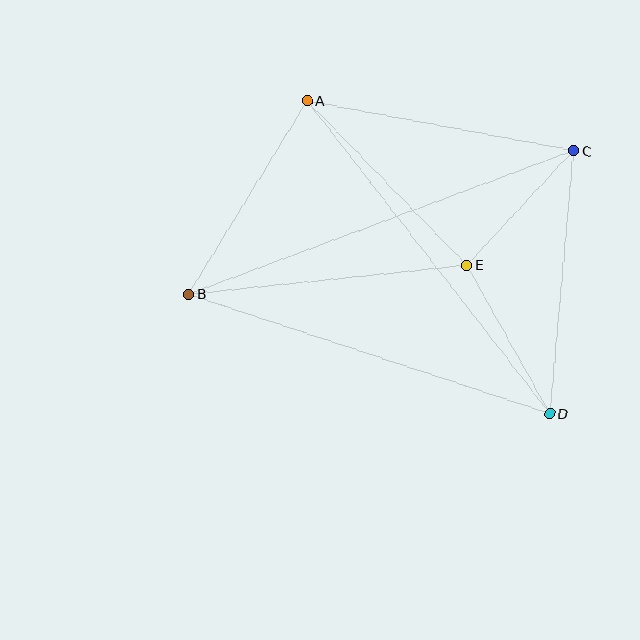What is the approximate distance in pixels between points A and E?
The distance between A and E is approximately 229 pixels.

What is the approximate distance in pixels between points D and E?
The distance between D and E is approximately 170 pixels.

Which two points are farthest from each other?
Points B and C are farthest from each other.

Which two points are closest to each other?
Points C and E are closest to each other.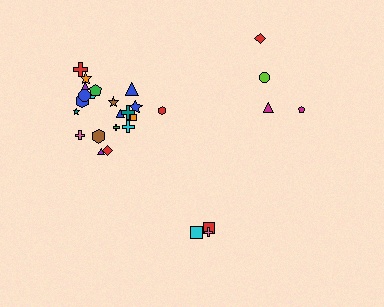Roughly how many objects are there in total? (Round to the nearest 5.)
Roughly 30 objects in total.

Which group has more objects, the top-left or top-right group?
The top-left group.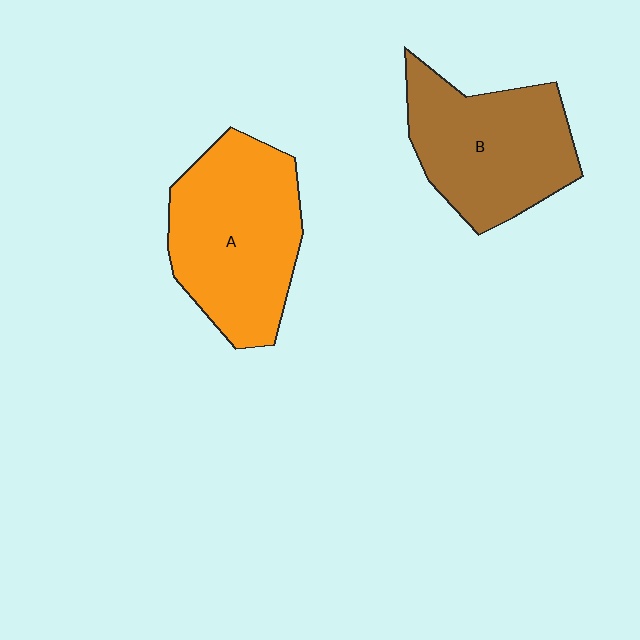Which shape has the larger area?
Shape A (orange).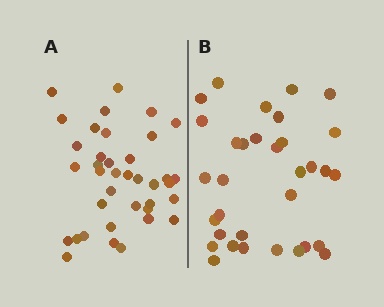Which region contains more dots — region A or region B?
Region A (the left region) has more dots.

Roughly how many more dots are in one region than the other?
Region A has about 5 more dots than region B.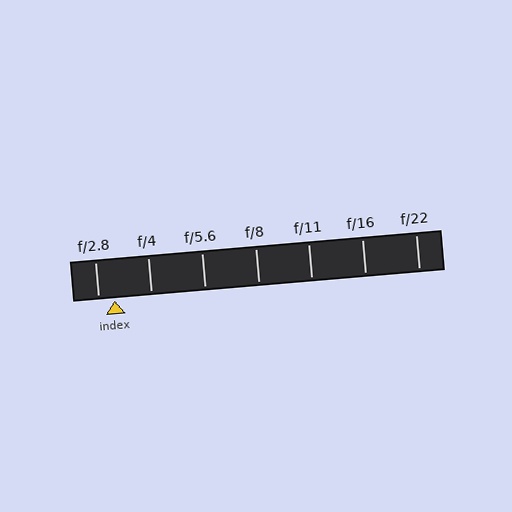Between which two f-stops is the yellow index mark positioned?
The index mark is between f/2.8 and f/4.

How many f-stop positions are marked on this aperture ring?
There are 7 f-stop positions marked.